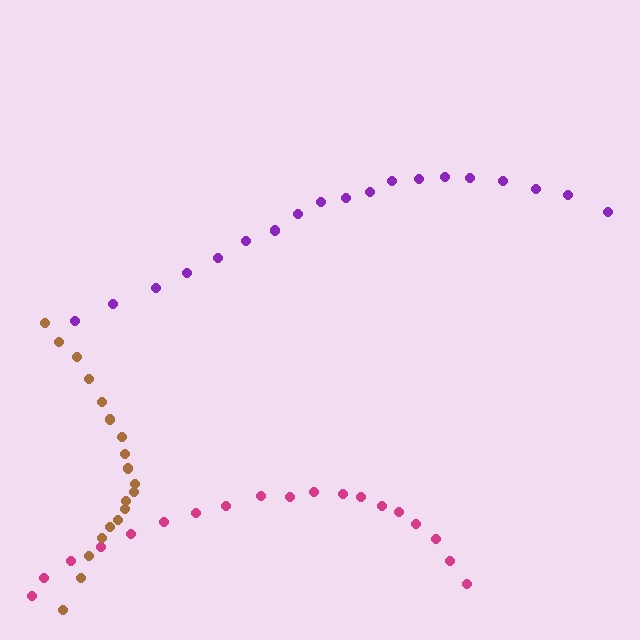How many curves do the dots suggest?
There are 3 distinct paths.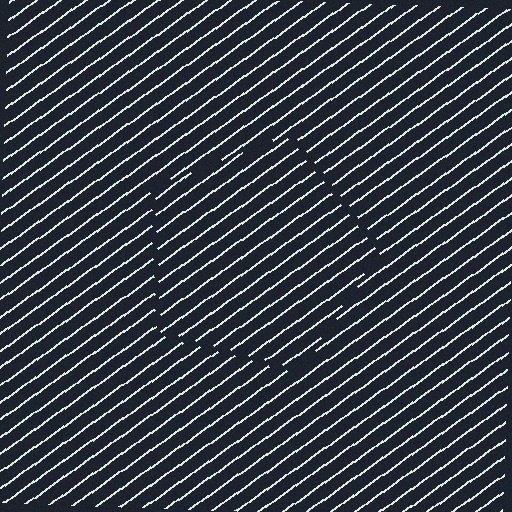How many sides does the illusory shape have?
5 sides — the line-ends trace a pentagon.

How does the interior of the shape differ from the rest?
The interior of the shape contains the same grating, shifted by half a period — the contour is defined by the phase discontinuity where line-ends from the inner and outer gratings abut.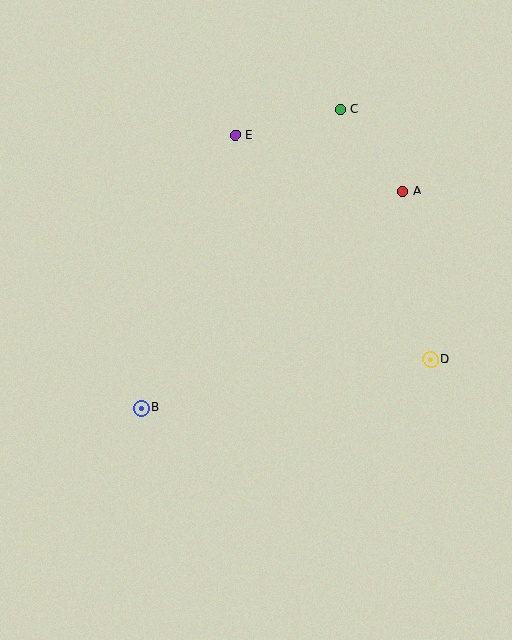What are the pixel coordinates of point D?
Point D is at (431, 360).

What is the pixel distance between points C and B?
The distance between C and B is 359 pixels.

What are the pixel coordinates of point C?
Point C is at (340, 109).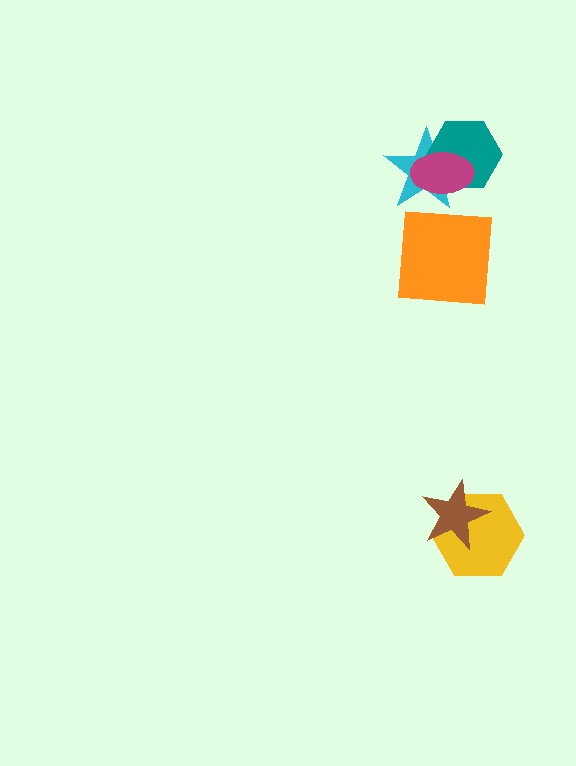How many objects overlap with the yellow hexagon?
1 object overlaps with the yellow hexagon.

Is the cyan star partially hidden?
Yes, it is partially covered by another shape.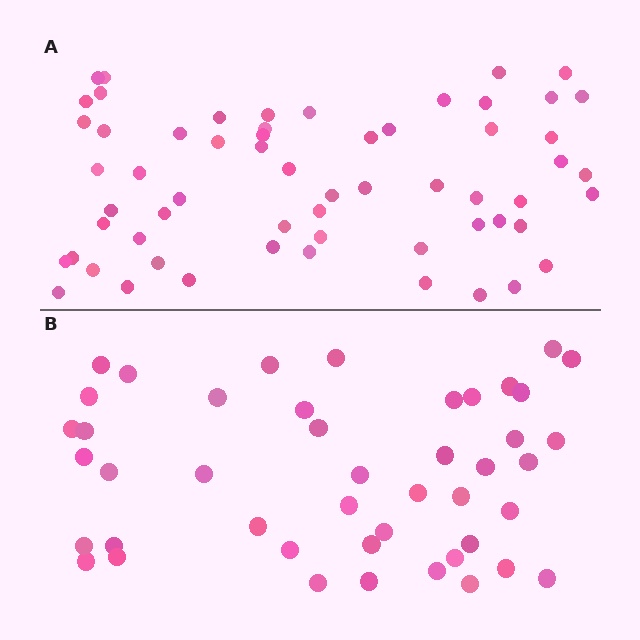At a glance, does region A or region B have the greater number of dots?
Region A (the top region) has more dots.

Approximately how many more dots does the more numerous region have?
Region A has approximately 15 more dots than region B.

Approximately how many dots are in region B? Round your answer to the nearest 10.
About 40 dots. (The exact count is 45, which rounds to 40.)